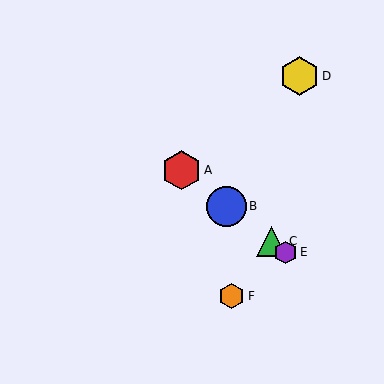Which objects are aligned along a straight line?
Objects A, B, C, E are aligned along a straight line.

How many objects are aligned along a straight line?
4 objects (A, B, C, E) are aligned along a straight line.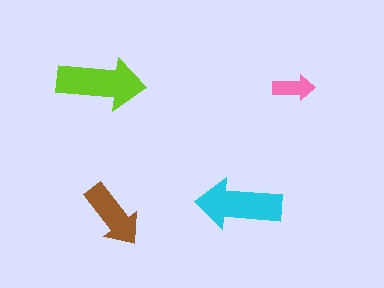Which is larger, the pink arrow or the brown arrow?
The brown one.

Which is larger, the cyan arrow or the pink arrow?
The cyan one.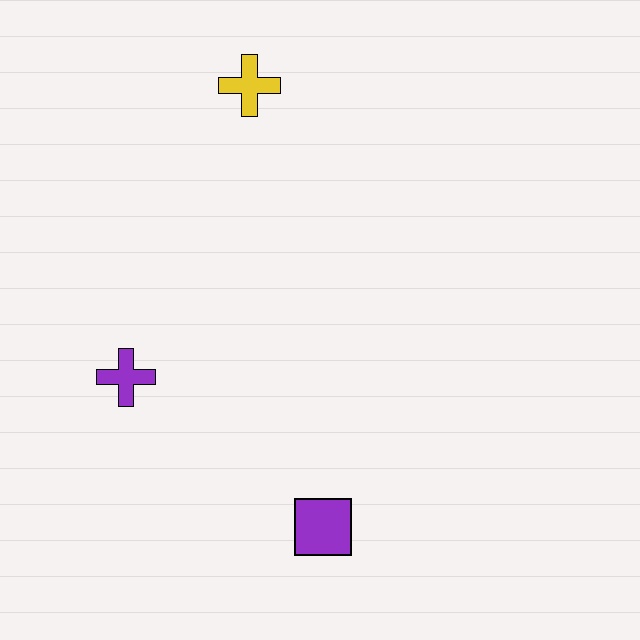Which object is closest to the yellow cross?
The purple cross is closest to the yellow cross.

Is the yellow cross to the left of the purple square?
Yes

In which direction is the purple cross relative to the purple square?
The purple cross is to the left of the purple square.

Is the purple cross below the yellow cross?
Yes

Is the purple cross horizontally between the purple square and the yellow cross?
No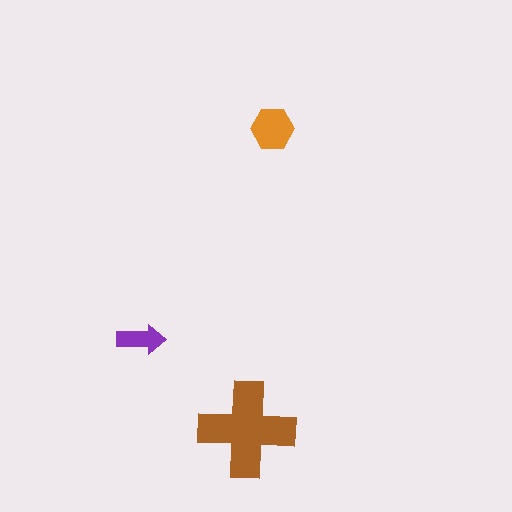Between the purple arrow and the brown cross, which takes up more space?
The brown cross.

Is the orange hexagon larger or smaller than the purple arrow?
Larger.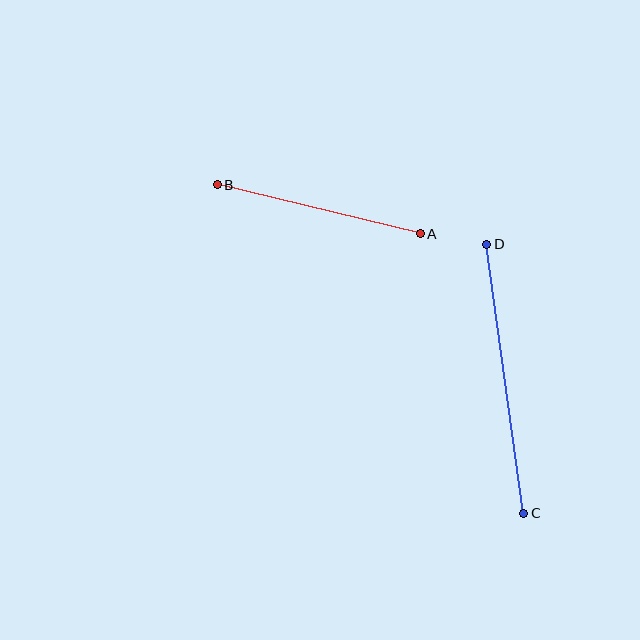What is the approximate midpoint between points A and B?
The midpoint is at approximately (319, 209) pixels.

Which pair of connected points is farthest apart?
Points C and D are farthest apart.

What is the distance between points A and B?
The distance is approximately 209 pixels.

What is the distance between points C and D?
The distance is approximately 272 pixels.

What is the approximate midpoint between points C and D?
The midpoint is at approximately (505, 379) pixels.